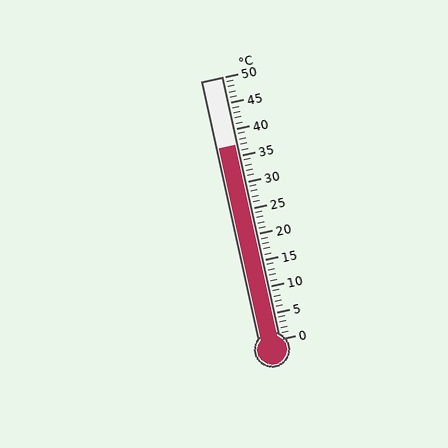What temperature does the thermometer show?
The thermometer shows approximately 37°C.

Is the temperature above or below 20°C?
The temperature is above 20°C.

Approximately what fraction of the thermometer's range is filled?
The thermometer is filled to approximately 75% of its range.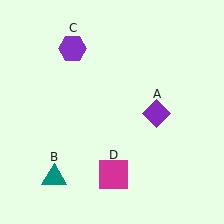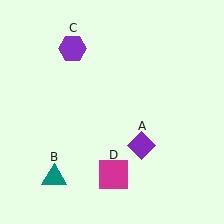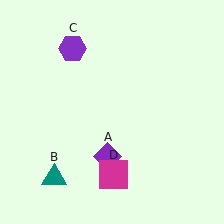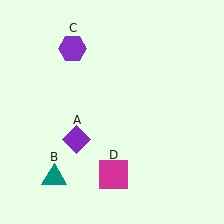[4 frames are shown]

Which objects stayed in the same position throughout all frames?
Teal triangle (object B) and purple hexagon (object C) and magenta square (object D) remained stationary.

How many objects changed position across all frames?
1 object changed position: purple diamond (object A).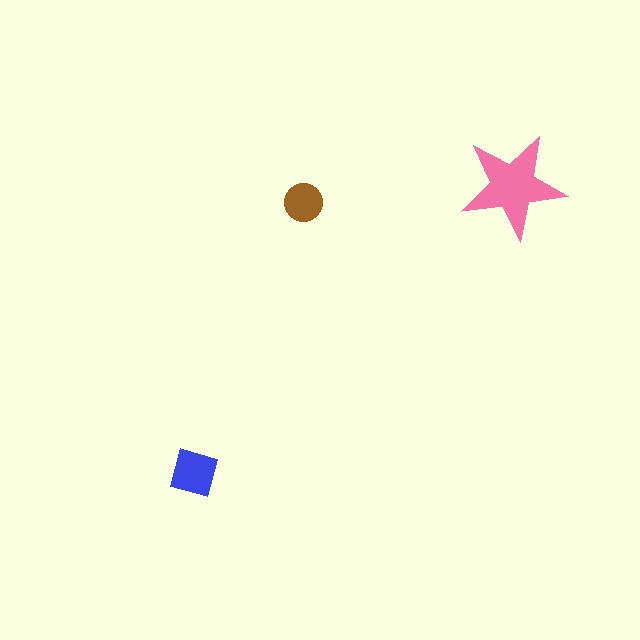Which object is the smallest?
The brown circle.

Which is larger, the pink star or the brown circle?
The pink star.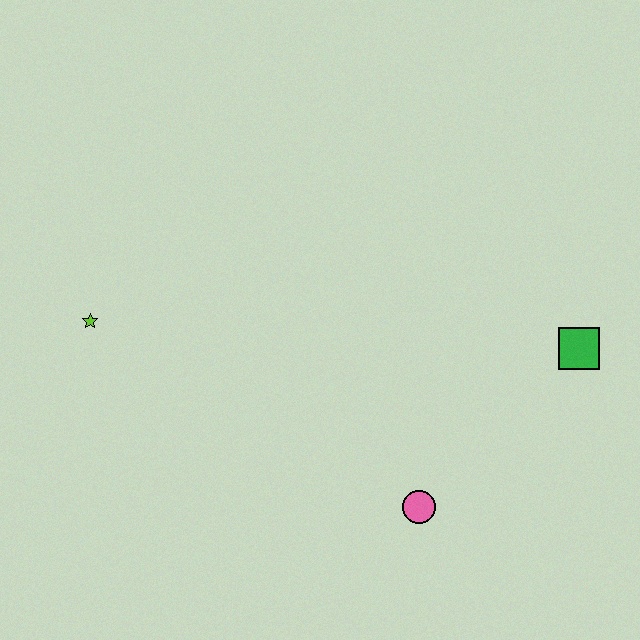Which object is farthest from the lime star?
The green square is farthest from the lime star.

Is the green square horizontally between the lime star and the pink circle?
No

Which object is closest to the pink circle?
The green square is closest to the pink circle.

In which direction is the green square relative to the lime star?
The green square is to the right of the lime star.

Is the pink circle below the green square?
Yes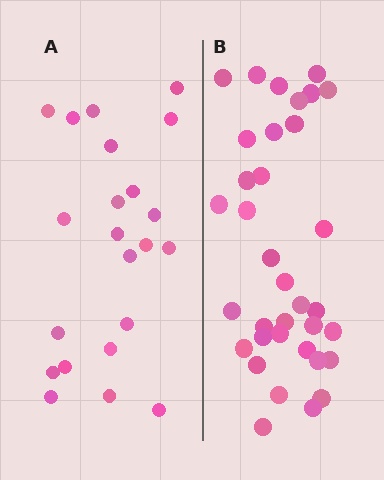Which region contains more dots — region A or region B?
Region B (the right region) has more dots.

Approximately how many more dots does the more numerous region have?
Region B has approximately 15 more dots than region A.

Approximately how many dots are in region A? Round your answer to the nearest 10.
About 20 dots. (The exact count is 22, which rounds to 20.)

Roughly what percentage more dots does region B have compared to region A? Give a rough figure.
About 60% more.